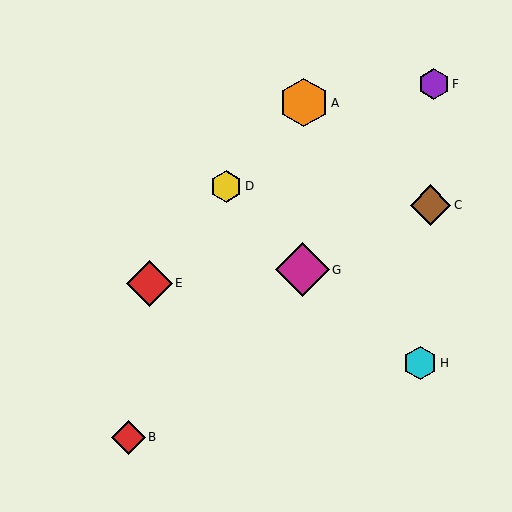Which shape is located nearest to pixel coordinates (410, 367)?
The cyan hexagon (labeled H) at (420, 363) is nearest to that location.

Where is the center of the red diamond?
The center of the red diamond is at (128, 437).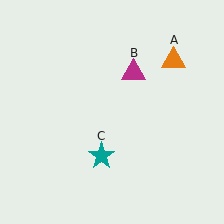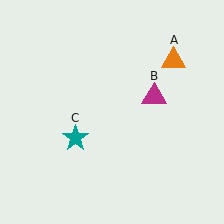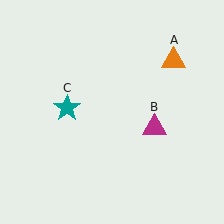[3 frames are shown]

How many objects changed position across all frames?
2 objects changed position: magenta triangle (object B), teal star (object C).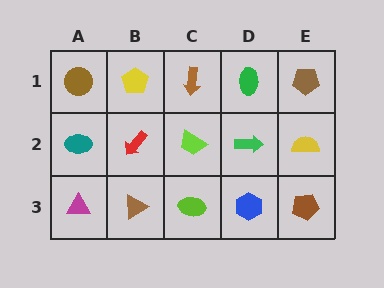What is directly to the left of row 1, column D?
A brown arrow.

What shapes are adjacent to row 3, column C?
A lime trapezoid (row 2, column C), a brown triangle (row 3, column B), a blue hexagon (row 3, column D).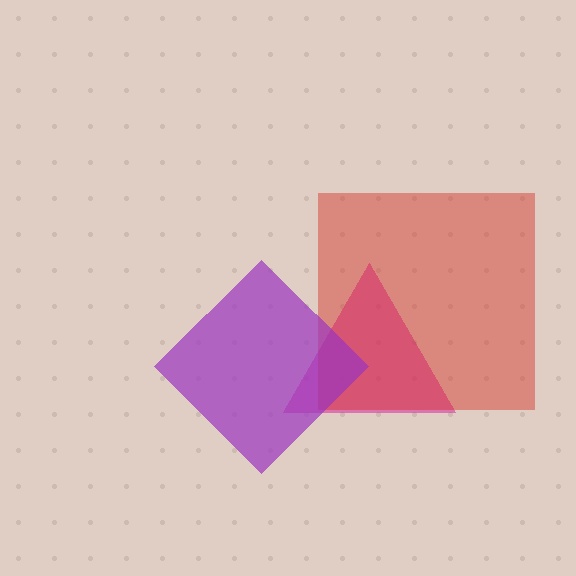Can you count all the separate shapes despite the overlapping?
Yes, there are 3 separate shapes.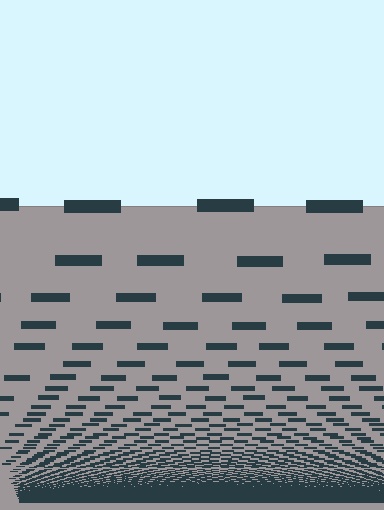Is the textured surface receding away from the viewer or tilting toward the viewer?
The surface appears to tilt toward the viewer. Texture elements get larger and sparser toward the top.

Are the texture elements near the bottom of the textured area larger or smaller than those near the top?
Smaller. The gradient is inverted — elements near the bottom are smaller and denser.